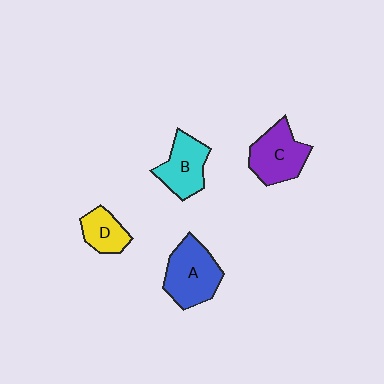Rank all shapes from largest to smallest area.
From largest to smallest: A (blue), C (purple), B (cyan), D (yellow).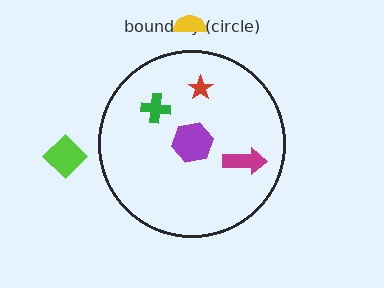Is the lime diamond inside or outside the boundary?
Outside.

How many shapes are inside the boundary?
4 inside, 2 outside.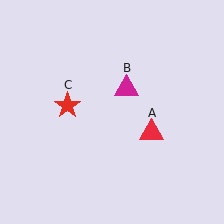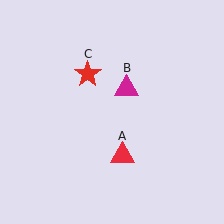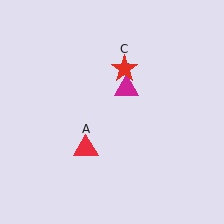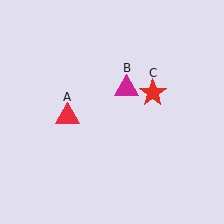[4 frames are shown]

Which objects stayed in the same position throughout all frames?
Magenta triangle (object B) remained stationary.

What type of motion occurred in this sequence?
The red triangle (object A), red star (object C) rotated clockwise around the center of the scene.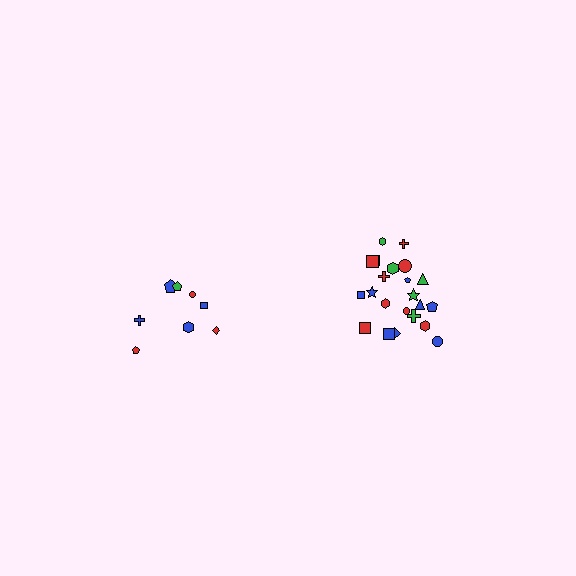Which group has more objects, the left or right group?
The right group.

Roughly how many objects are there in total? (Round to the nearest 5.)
Roughly 30 objects in total.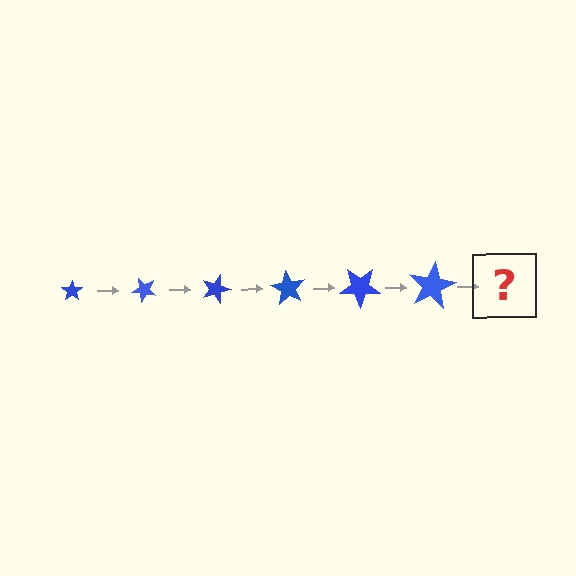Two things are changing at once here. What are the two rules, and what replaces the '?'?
The two rules are that the star grows larger each step and it rotates 45 degrees each step. The '?' should be a star, larger than the previous one and rotated 270 degrees from the start.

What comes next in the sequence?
The next element should be a star, larger than the previous one and rotated 270 degrees from the start.